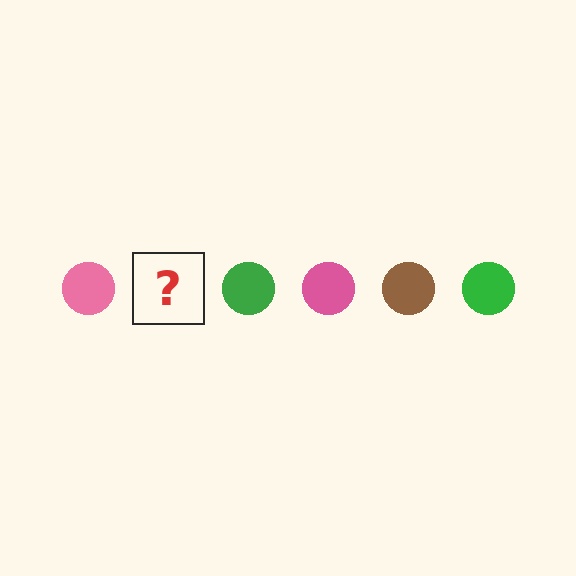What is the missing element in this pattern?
The missing element is a brown circle.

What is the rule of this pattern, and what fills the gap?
The rule is that the pattern cycles through pink, brown, green circles. The gap should be filled with a brown circle.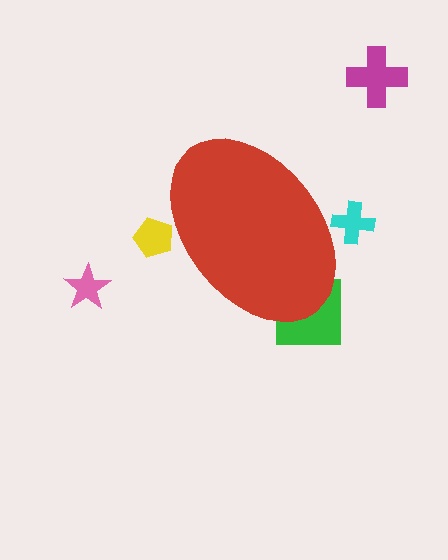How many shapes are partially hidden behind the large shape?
3 shapes are partially hidden.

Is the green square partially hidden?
Yes, the green square is partially hidden behind the red ellipse.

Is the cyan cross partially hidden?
Yes, the cyan cross is partially hidden behind the red ellipse.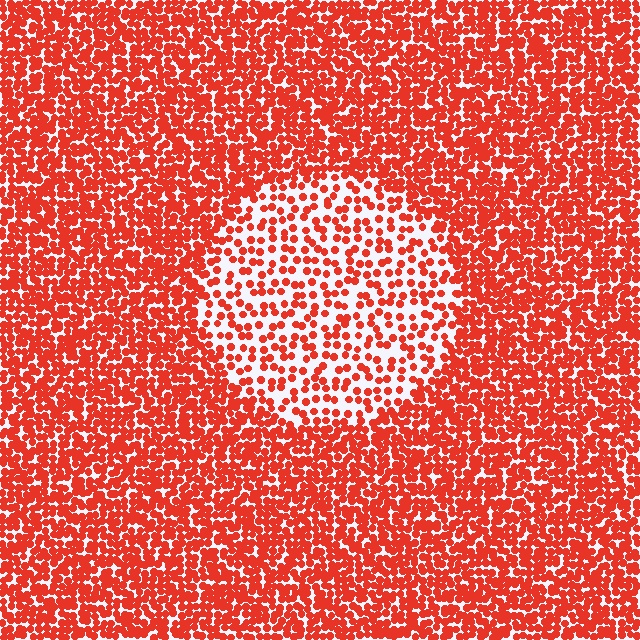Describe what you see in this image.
The image contains small red elements arranged at two different densities. A circle-shaped region is visible where the elements are less densely packed than the surrounding area.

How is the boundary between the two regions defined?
The boundary is defined by a change in element density (approximately 2.3x ratio). All elements are the same color, size, and shape.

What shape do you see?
I see a circle.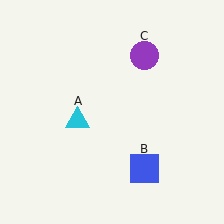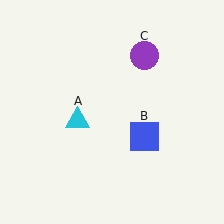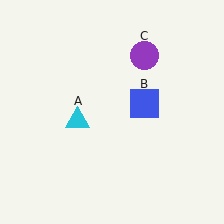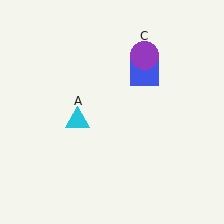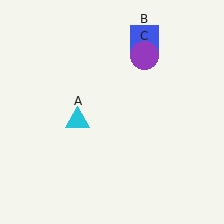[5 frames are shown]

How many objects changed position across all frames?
1 object changed position: blue square (object B).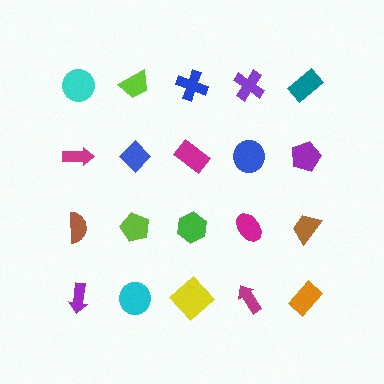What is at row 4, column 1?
A purple arrow.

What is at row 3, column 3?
A green hexagon.